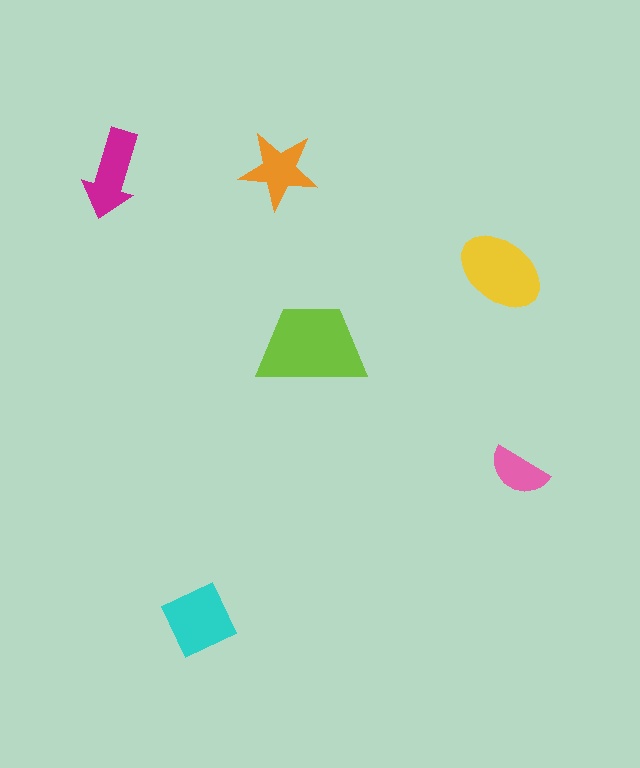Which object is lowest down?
The cyan diamond is bottommost.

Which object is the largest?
The lime trapezoid.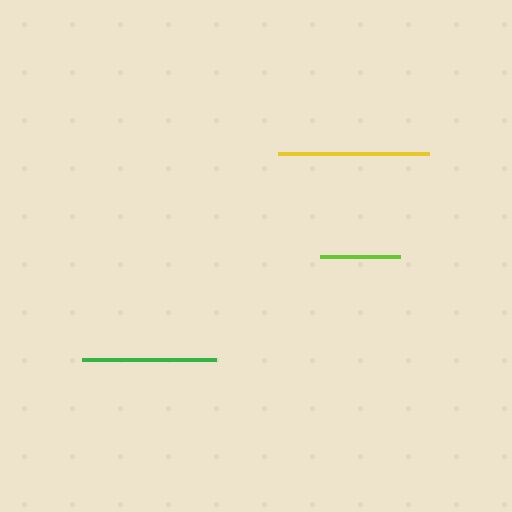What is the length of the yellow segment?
The yellow segment is approximately 151 pixels long.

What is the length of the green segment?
The green segment is approximately 134 pixels long.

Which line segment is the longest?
The yellow line is the longest at approximately 151 pixels.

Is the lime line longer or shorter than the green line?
The green line is longer than the lime line.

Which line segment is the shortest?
The lime line is the shortest at approximately 80 pixels.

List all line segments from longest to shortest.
From longest to shortest: yellow, green, lime.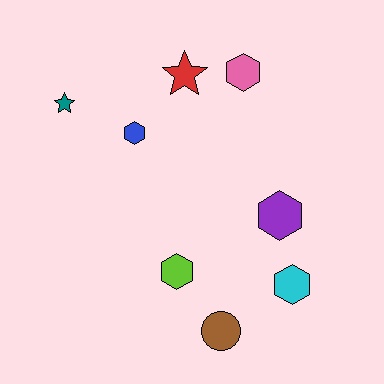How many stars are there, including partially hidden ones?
There are 2 stars.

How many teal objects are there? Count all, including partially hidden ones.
There is 1 teal object.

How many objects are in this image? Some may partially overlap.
There are 8 objects.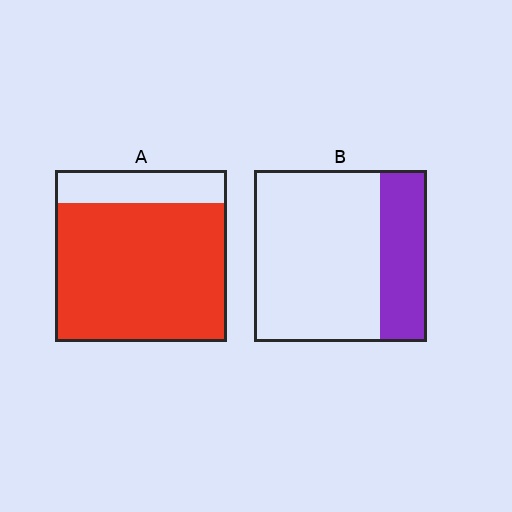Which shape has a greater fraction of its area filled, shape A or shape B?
Shape A.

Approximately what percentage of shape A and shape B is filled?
A is approximately 80% and B is approximately 25%.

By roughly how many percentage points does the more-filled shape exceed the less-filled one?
By roughly 55 percentage points (A over B).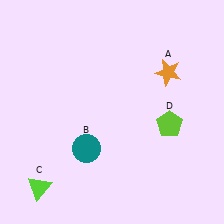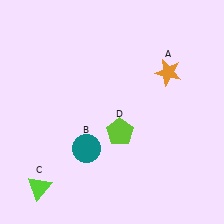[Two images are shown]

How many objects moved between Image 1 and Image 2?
1 object moved between the two images.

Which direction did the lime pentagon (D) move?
The lime pentagon (D) moved left.